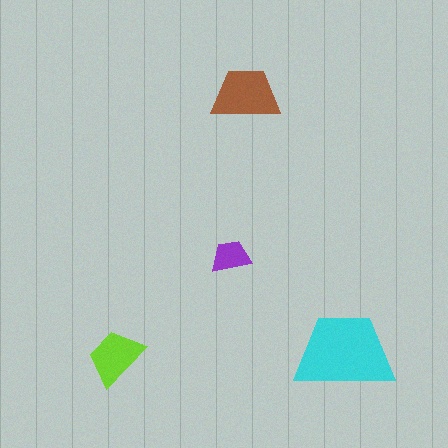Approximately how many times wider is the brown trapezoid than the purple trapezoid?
About 1.5 times wider.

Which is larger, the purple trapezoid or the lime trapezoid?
The lime one.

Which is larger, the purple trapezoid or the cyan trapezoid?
The cyan one.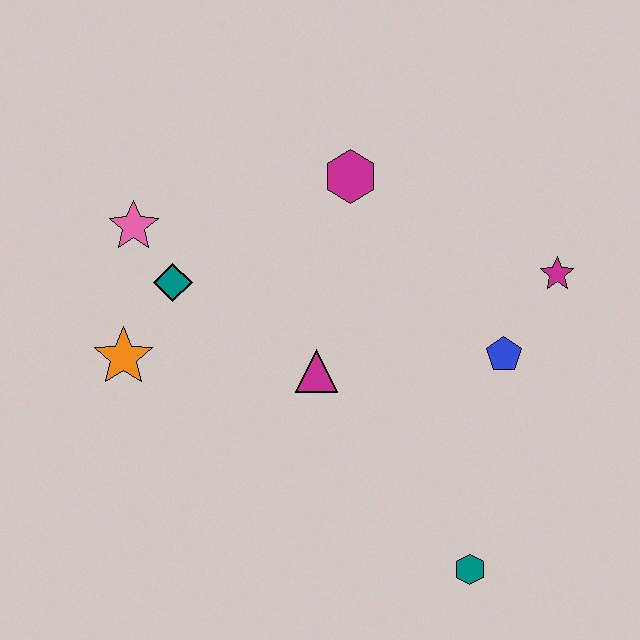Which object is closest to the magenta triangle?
The teal diamond is closest to the magenta triangle.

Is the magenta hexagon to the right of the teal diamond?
Yes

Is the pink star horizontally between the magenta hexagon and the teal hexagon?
No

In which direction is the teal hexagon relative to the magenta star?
The teal hexagon is below the magenta star.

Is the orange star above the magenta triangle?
Yes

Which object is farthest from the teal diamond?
The teal hexagon is farthest from the teal diamond.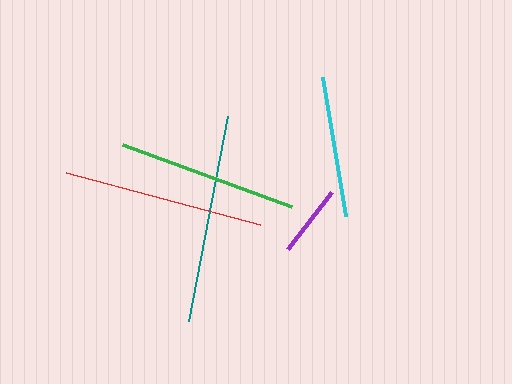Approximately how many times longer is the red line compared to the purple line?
The red line is approximately 2.8 times the length of the purple line.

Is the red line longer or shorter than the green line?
The red line is longer than the green line.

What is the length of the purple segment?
The purple segment is approximately 72 pixels long.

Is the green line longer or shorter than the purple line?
The green line is longer than the purple line.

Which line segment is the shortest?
The purple line is the shortest at approximately 72 pixels.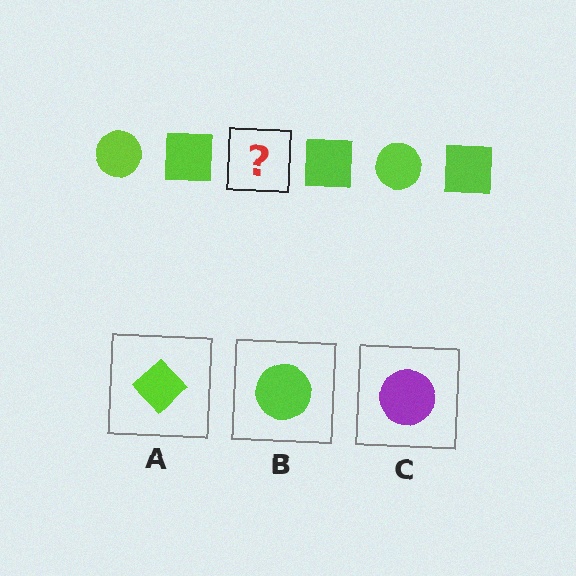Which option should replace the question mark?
Option B.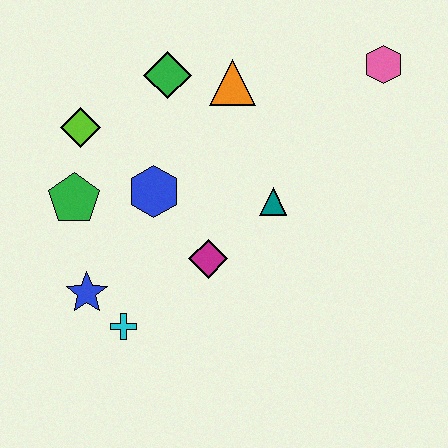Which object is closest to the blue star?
The cyan cross is closest to the blue star.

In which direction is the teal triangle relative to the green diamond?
The teal triangle is below the green diamond.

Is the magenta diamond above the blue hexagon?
No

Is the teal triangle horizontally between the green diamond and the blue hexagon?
No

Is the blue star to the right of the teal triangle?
No